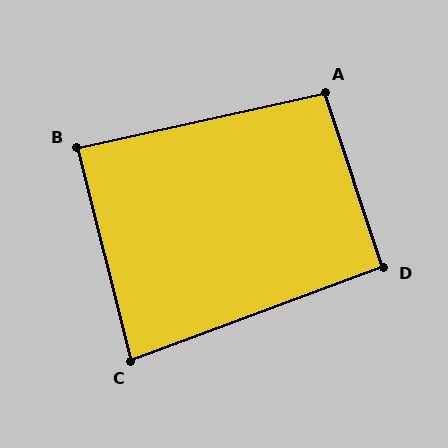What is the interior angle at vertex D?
Approximately 92 degrees (approximately right).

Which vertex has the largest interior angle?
A, at approximately 96 degrees.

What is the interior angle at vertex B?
Approximately 88 degrees (approximately right).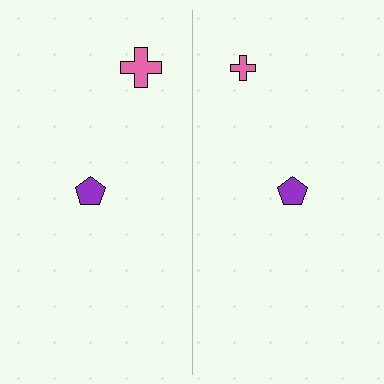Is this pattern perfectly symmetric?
No, the pattern is not perfectly symmetric. The pink cross on the right side has a different size than its mirror counterpart.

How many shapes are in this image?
There are 4 shapes in this image.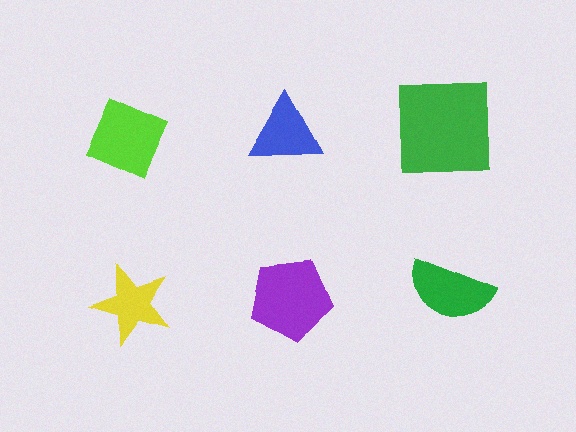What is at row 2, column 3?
A green semicircle.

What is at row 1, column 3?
A green square.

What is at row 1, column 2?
A blue triangle.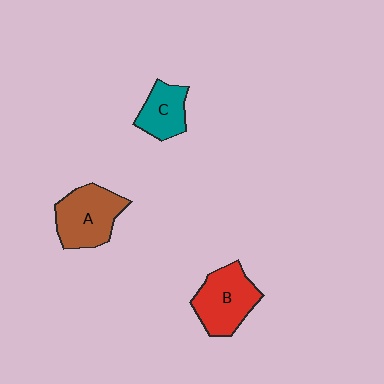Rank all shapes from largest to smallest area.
From largest to smallest: B (red), A (brown), C (teal).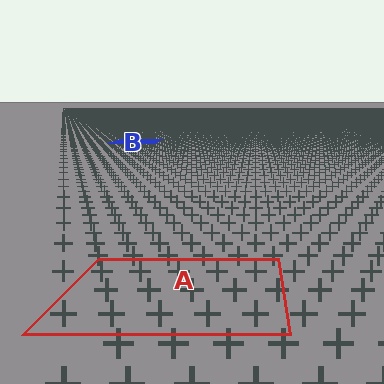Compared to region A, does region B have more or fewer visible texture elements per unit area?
Region B has more texture elements per unit area — they are packed more densely because it is farther away.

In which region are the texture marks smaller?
The texture marks are smaller in region B, because it is farther away.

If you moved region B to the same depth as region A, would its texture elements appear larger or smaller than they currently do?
They would appear larger. At a closer depth, the same texture elements are projected at a bigger on-screen size.